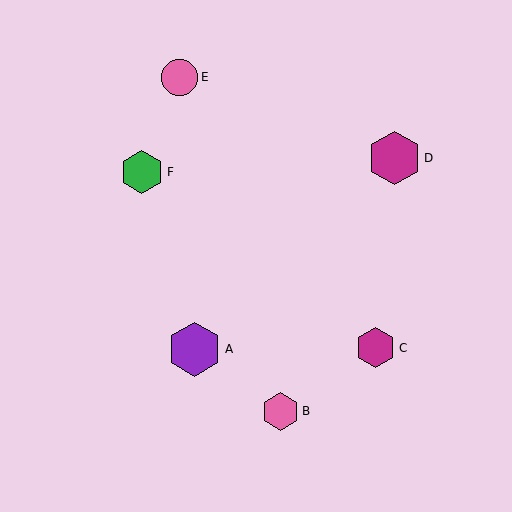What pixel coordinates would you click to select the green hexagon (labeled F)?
Click at (142, 172) to select the green hexagon F.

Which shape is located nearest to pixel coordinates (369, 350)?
The magenta hexagon (labeled C) at (376, 348) is nearest to that location.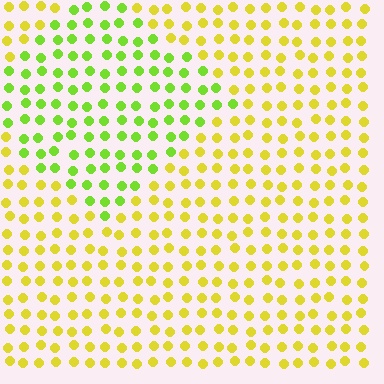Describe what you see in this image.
The image is filled with small yellow elements in a uniform arrangement. A diamond-shaped region is visible where the elements are tinted to a slightly different hue, forming a subtle color boundary.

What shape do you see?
I see a diamond.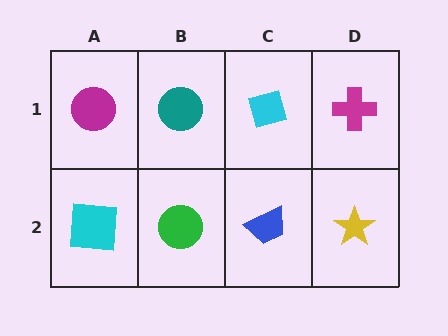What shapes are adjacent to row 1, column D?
A yellow star (row 2, column D), a cyan diamond (row 1, column C).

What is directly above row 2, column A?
A magenta circle.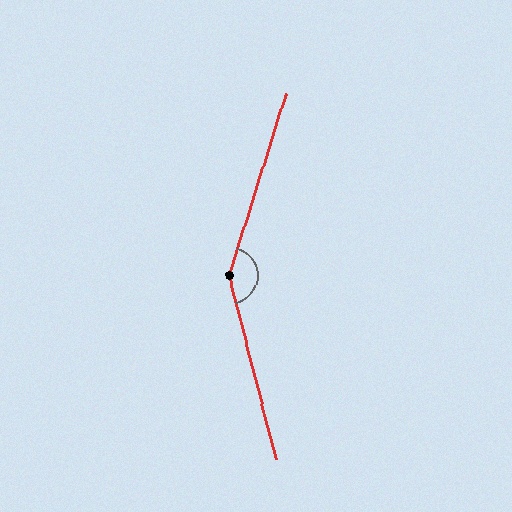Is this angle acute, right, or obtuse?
It is obtuse.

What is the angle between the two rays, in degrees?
Approximately 149 degrees.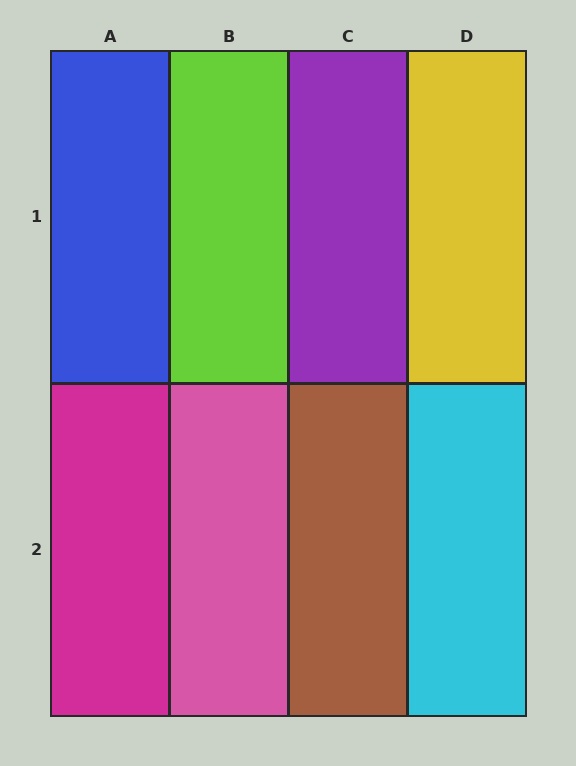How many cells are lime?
1 cell is lime.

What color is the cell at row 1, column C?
Purple.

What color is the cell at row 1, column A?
Blue.